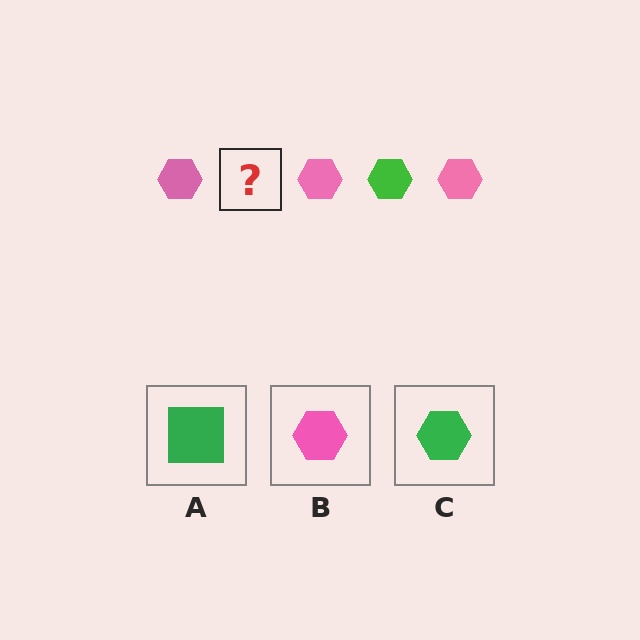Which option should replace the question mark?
Option C.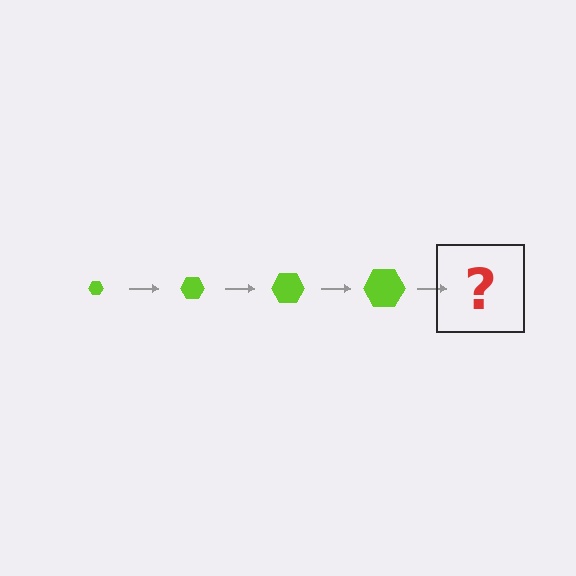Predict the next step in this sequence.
The next step is a lime hexagon, larger than the previous one.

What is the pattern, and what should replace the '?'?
The pattern is that the hexagon gets progressively larger each step. The '?' should be a lime hexagon, larger than the previous one.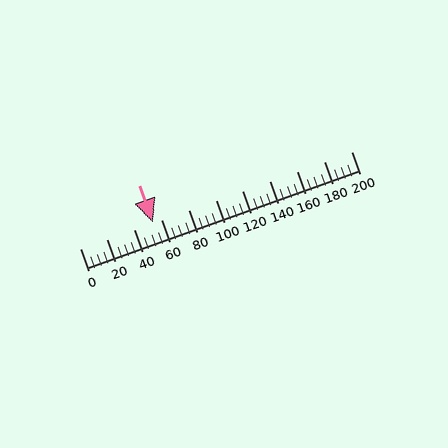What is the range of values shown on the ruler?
The ruler shows values from 0 to 200.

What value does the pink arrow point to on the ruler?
The pink arrow points to approximately 54.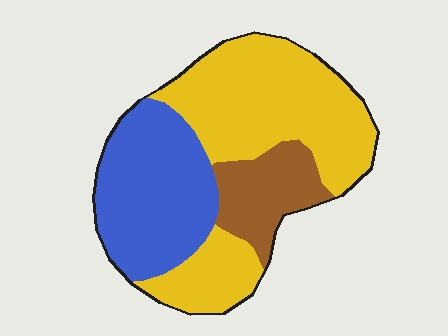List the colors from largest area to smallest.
From largest to smallest: yellow, blue, brown.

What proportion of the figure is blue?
Blue takes up between a sixth and a third of the figure.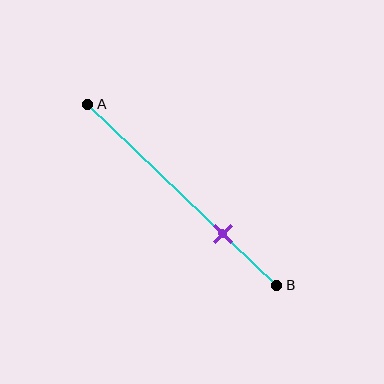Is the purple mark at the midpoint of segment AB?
No, the mark is at about 70% from A, not at the 50% midpoint.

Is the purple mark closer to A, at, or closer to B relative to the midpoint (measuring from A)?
The purple mark is closer to point B than the midpoint of segment AB.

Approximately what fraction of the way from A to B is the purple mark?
The purple mark is approximately 70% of the way from A to B.